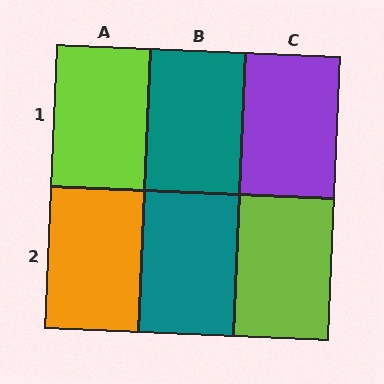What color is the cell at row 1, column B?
Teal.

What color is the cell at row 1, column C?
Purple.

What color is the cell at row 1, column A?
Lime.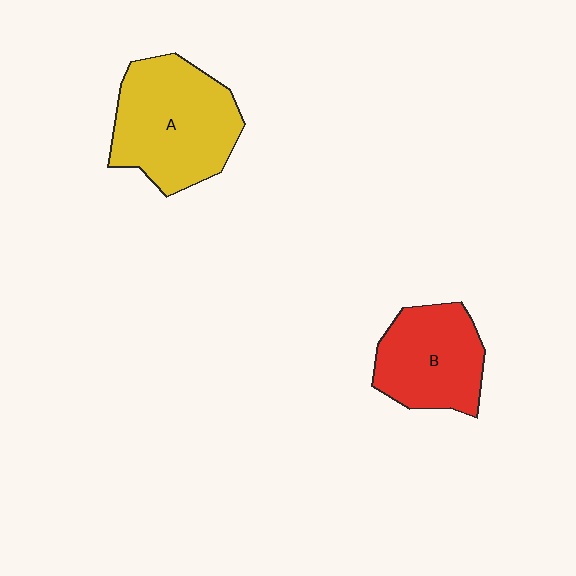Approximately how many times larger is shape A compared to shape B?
Approximately 1.4 times.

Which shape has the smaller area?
Shape B (red).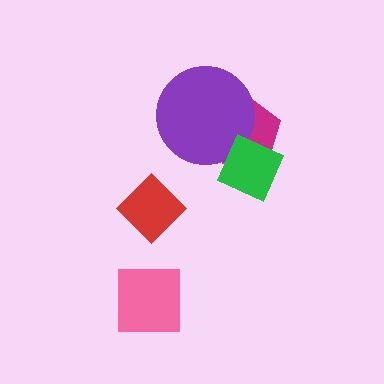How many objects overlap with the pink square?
0 objects overlap with the pink square.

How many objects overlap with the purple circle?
2 objects overlap with the purple circle.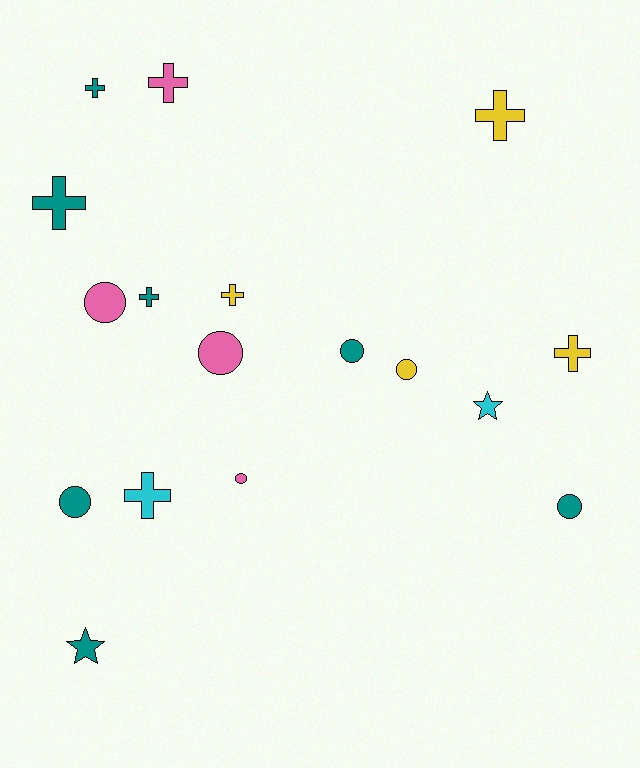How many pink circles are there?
There are 3 pink circles.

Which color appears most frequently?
Teal, with 7 objects.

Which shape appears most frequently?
Cross, with 8 objects.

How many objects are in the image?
There are 17 objects.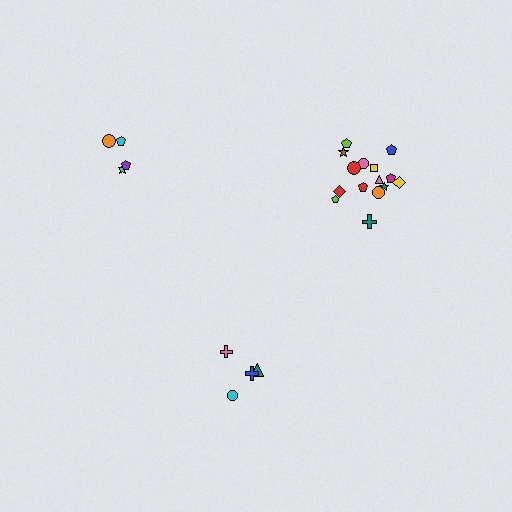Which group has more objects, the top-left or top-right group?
The top-right group.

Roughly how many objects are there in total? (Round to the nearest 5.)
Roughly 25 objects in total.